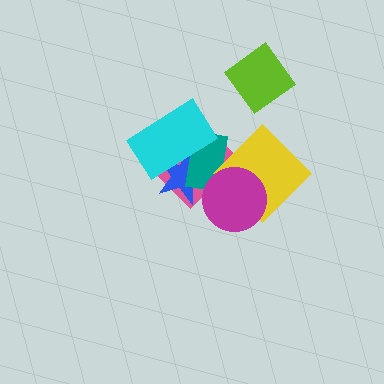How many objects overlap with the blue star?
3 objects overlap with the blue star.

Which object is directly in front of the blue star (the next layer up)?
The teal rectangle is directly in front of the blue star.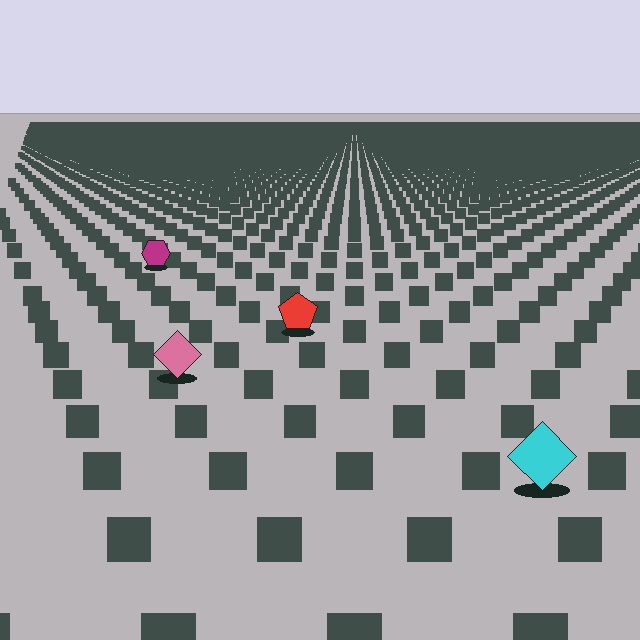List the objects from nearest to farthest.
From nearest to farthest: the cyan diamond, the pink diamond, the red pentagon, the magenta hexagon.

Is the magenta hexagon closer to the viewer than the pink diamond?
No. The pink diamond is closer — you can tell from the texture gradient: the ground texture is coarser near it.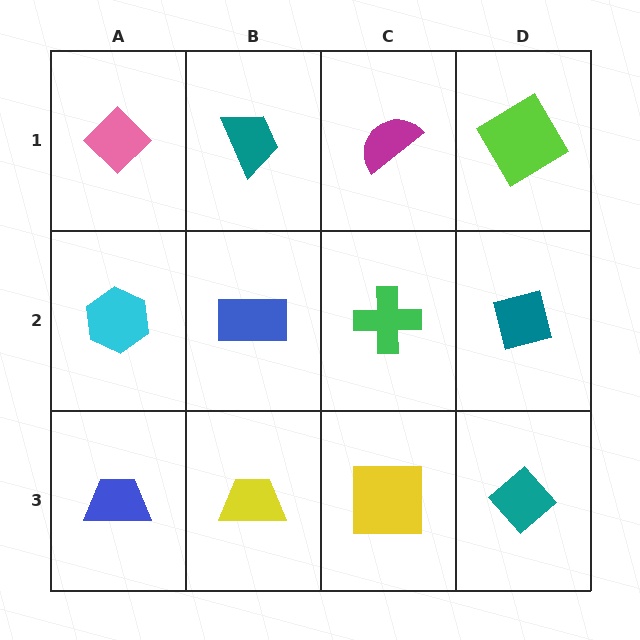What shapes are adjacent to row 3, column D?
A teal square (row 2, column D), a yellow square (row 3, column C).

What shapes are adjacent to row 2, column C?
A magenta semicircle (row 1, column C), a yellow square (row 3, column C), a blue rectangle (row 2, column B), a teal square (row 2, column D).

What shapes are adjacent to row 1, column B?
A blue rectangle (row 2, column B), a pink diamond (row 1, column A), a magenta semicircle (row 1, column C).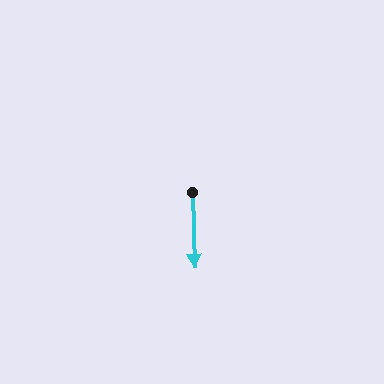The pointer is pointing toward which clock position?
Roughly 6 o'clock.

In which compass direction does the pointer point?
South.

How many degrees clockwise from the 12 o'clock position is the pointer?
Approximately 178 degrees.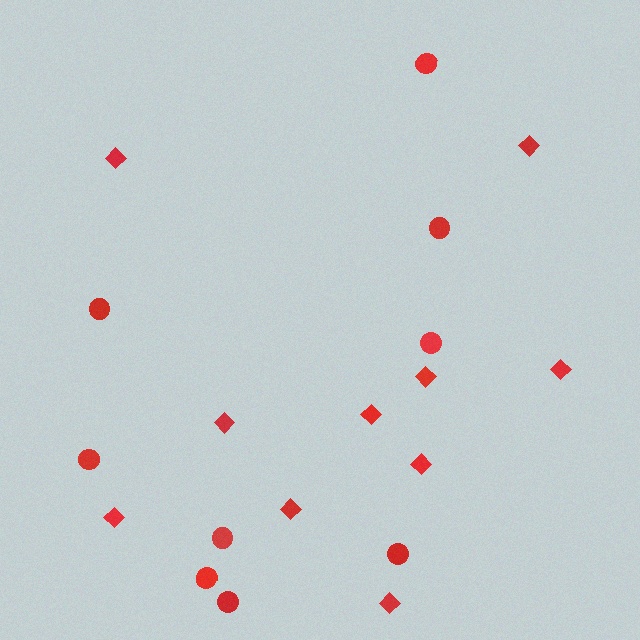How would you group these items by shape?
There are 2 groups: one group of diamonds (10) and one group of circles (9).